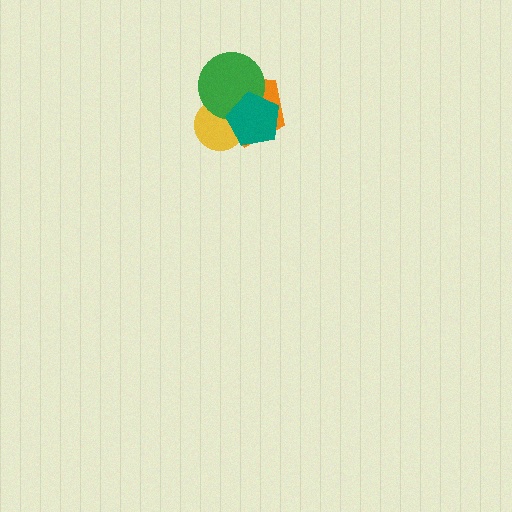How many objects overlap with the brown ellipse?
4 objects overlap with the brown ellipse.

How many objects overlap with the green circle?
4 objects overlap with the green circle.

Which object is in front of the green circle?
The teal pentagon is in front of the green circle.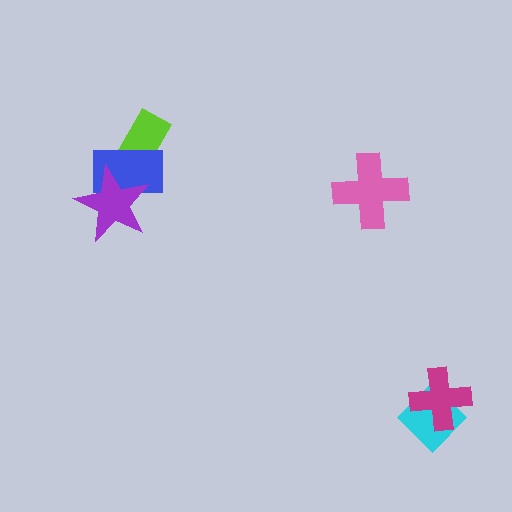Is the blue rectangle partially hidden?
Yes, it is partially covered by another shape.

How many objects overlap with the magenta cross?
1 object overlaps with the magenta cross.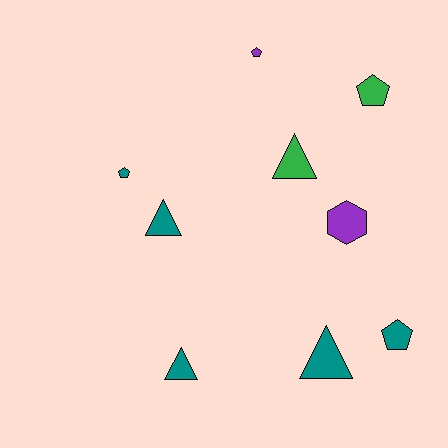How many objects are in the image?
There are 9 objects.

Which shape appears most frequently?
Triangle, with 4 objects.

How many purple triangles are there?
There are no purple triangles.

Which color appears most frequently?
Teal, with 5 objects.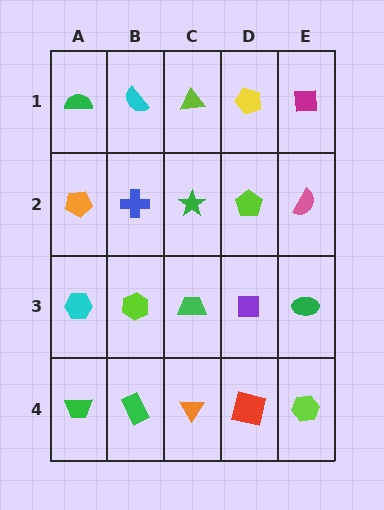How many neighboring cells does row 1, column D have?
3.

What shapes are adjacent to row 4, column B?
A lime hexagon (row 3, column B), a green trapezoid (row 4, column A), an orange triangle (row 4, column C).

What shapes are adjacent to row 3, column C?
A green star (row 2, column C), an orange triangle (row 4, column C), a lime hexagon (row 3, column B), a purple square (row 3, column D).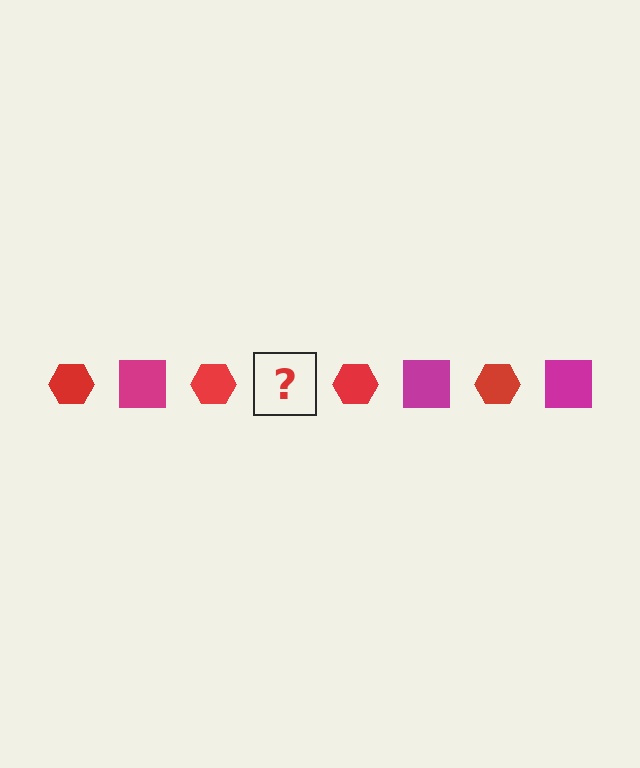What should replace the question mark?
The question mark should be replaced with a magenta square.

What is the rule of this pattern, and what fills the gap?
The rule is that the pattern alternates between red hexagon and magenta square. The gap should be filled with a magenta square.